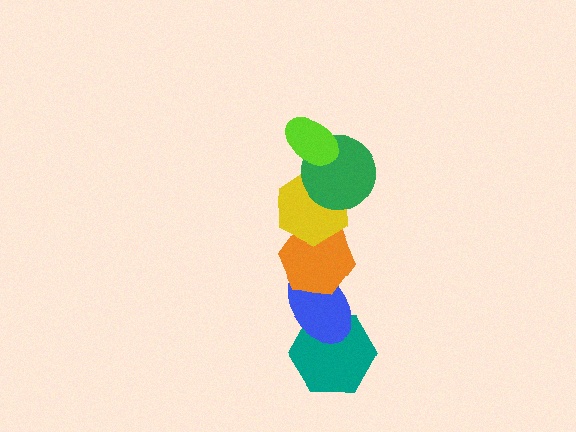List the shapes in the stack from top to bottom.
From top to bottom: the lime ellipse, the green circle, the yellow hexagon, the orange hexagon, the blue ellipse, the teal hexagon.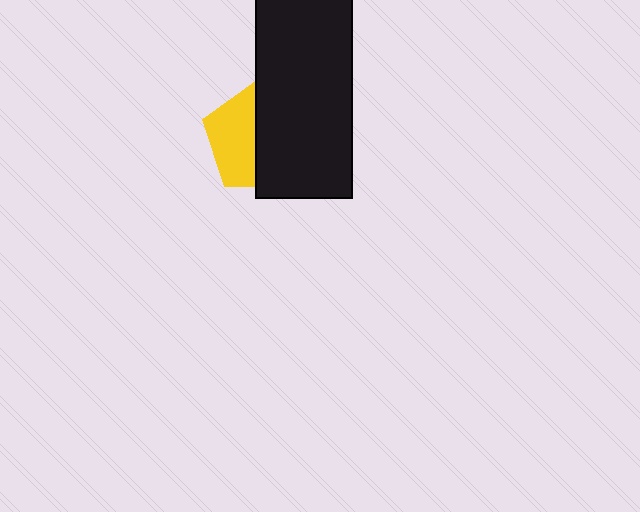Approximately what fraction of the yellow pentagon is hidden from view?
Roughly 55% of the yellow pentagon is hidden behind the black rectangle.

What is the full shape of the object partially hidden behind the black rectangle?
The partially hidden object is a yellow pentagon.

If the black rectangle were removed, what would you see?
You would see the complete yellow pentagon.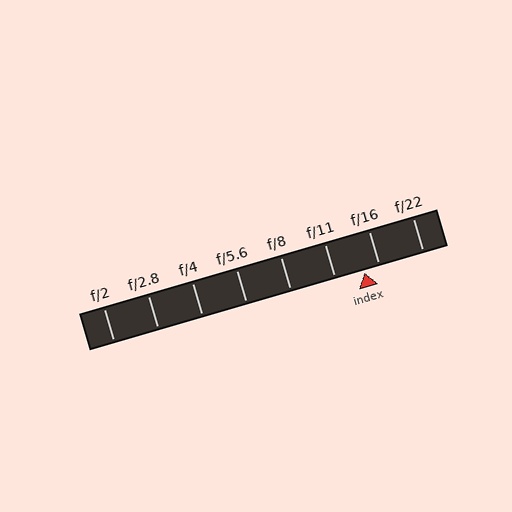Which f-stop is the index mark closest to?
The index mark is closest to f/16.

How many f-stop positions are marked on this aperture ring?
There are 8 f-stop positions marked.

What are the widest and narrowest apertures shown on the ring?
The widest aperture shown is f/2 and the narrowest is f/22.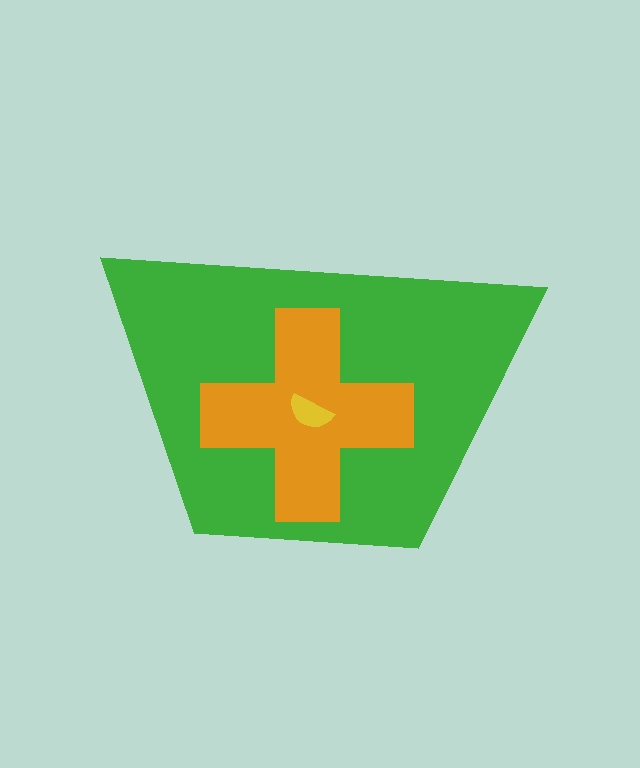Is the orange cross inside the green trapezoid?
Yes.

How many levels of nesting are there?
3.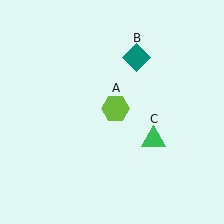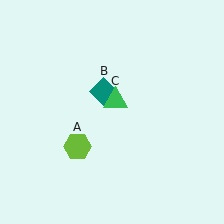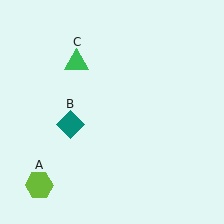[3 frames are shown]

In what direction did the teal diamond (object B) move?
The teal diamond (object B) moved down and to the left.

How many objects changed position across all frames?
3 objects changed position: lime hexagon (object A), teal diamond (object B), green triangle (object C).